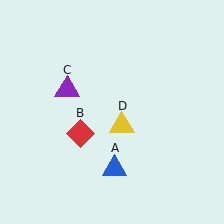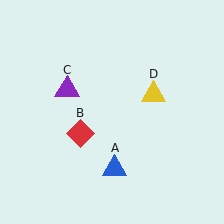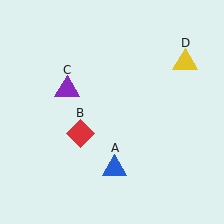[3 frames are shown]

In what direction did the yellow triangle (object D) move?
The yellow triangle (object D) moved up and to the right.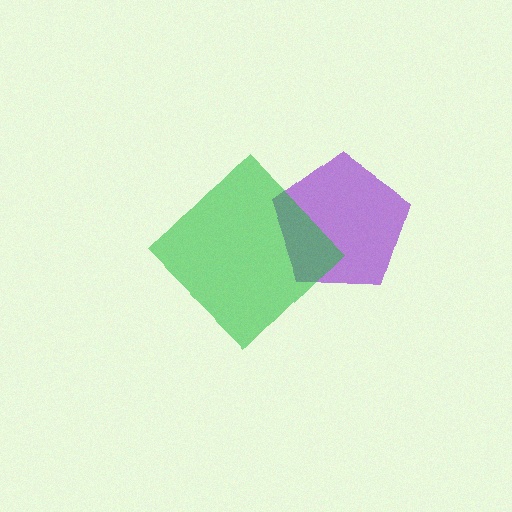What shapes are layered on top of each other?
The layered shapes are: a purple pentagon, a green diamond.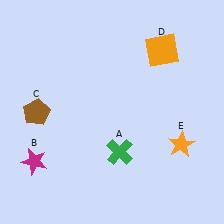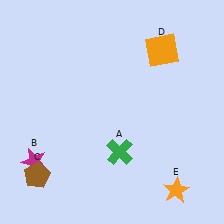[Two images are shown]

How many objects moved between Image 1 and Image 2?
2 objects moved between the two images.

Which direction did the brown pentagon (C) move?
The brown pentagon (C) moved down.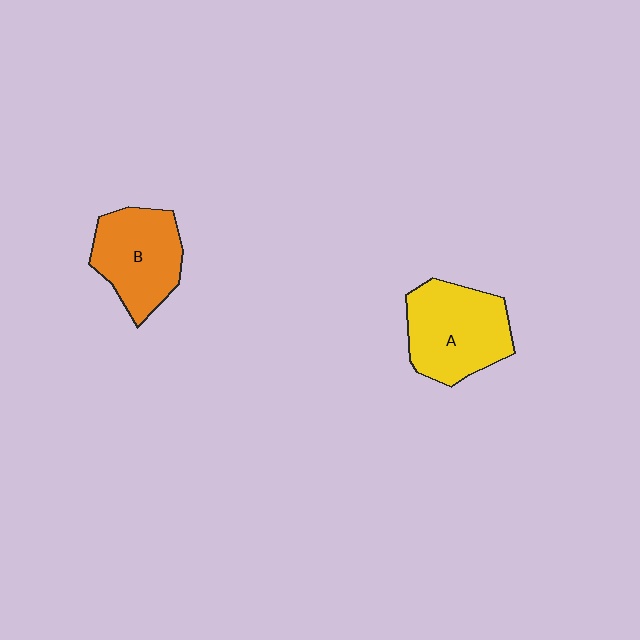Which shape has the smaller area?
Shape B (orange).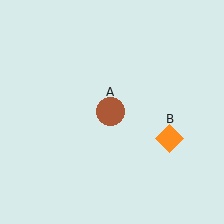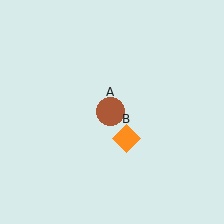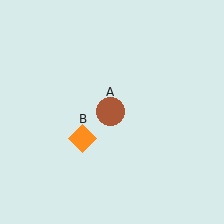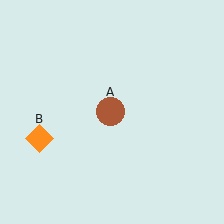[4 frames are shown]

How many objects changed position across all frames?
1 object changed position: orange diamond (object B).